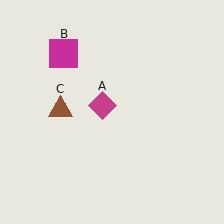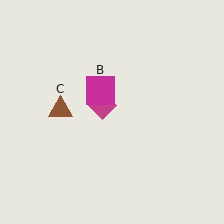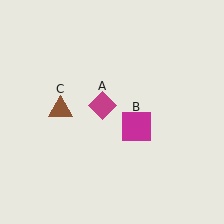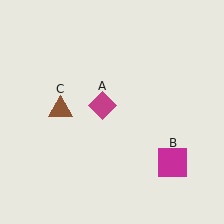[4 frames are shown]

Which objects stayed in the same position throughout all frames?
Magenta diamond (object A) and brown triangle (object C) remained stationary.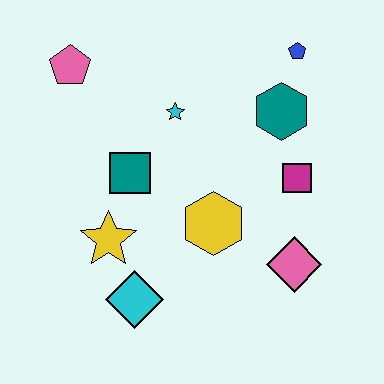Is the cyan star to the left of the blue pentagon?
Yes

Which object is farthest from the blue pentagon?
The cyan diamond is farthest from the blue pentagon.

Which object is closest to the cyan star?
The teal square is closest to the cyan star.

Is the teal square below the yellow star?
No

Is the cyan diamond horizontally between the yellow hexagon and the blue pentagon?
No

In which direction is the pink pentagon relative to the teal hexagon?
The pink pentagon is to the left of the teal hexagon.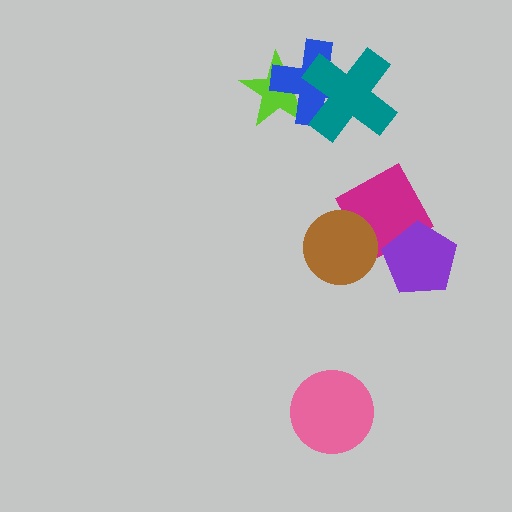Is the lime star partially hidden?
Yes, it is partially covered by another shape.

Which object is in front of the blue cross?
The teal cross is in front of the blue cross.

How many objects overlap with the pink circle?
0 objects overlap with the pink circle.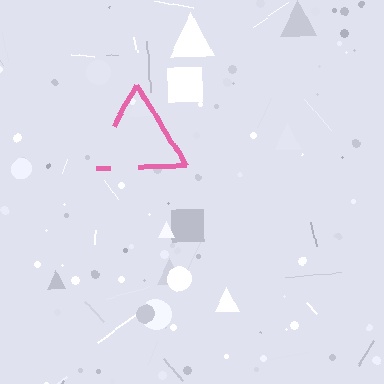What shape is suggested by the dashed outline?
The dashed outline suggests a triangle.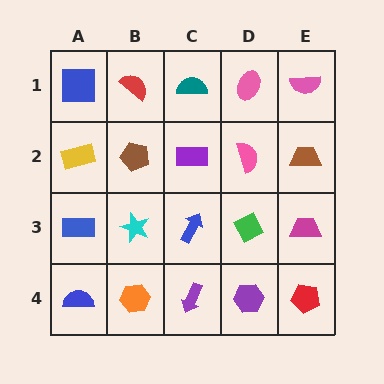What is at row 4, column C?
A purple arrow.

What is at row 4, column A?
A blue semicircle.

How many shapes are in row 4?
5 shapes.